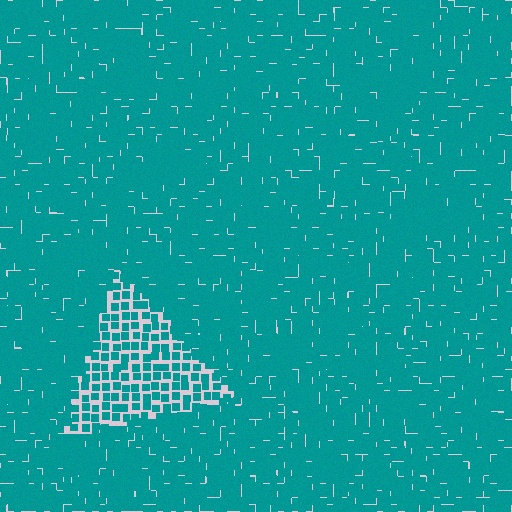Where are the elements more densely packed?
The elements are more densely packed outside the triangle boundary.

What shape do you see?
I see a triangle.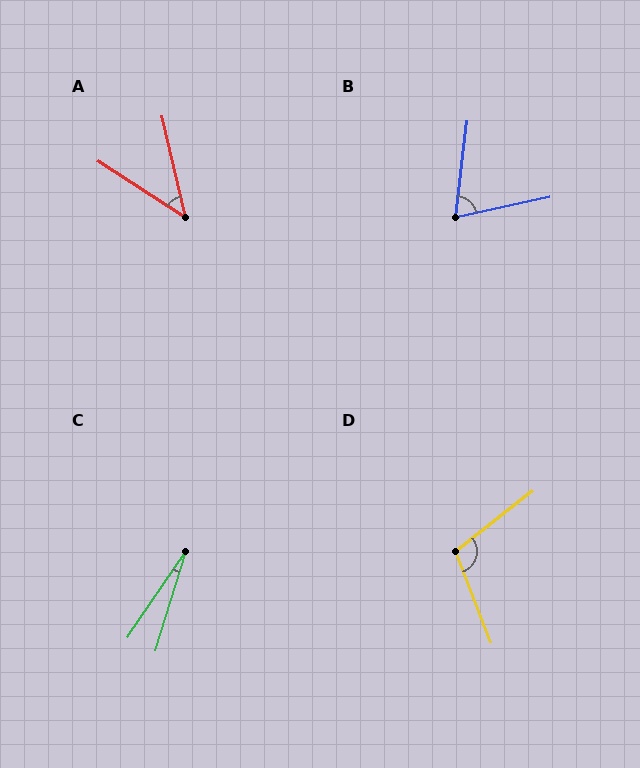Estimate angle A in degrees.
Approximately 44 degrees.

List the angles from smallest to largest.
C (17°), A (44°), B (71°), D (107°).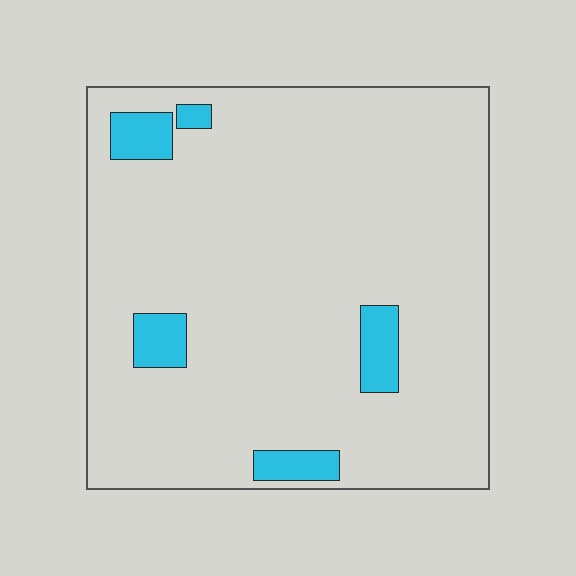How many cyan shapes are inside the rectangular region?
5.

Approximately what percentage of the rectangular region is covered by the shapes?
Approximately 10%.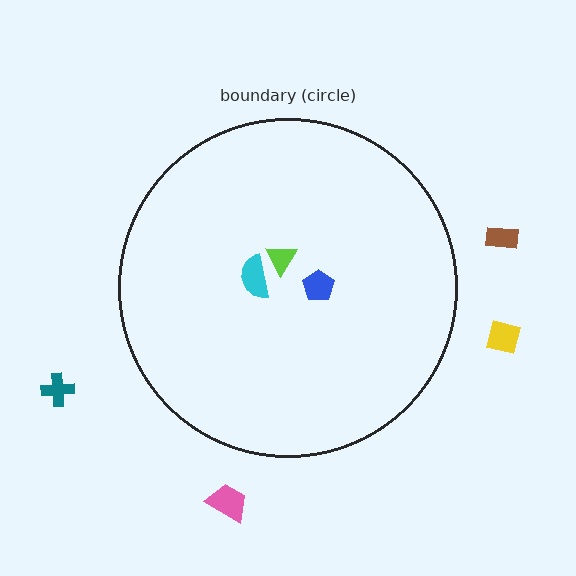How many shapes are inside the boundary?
3 inside, 4 outside.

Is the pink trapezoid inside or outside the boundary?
Outside.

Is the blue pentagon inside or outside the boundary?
Inside.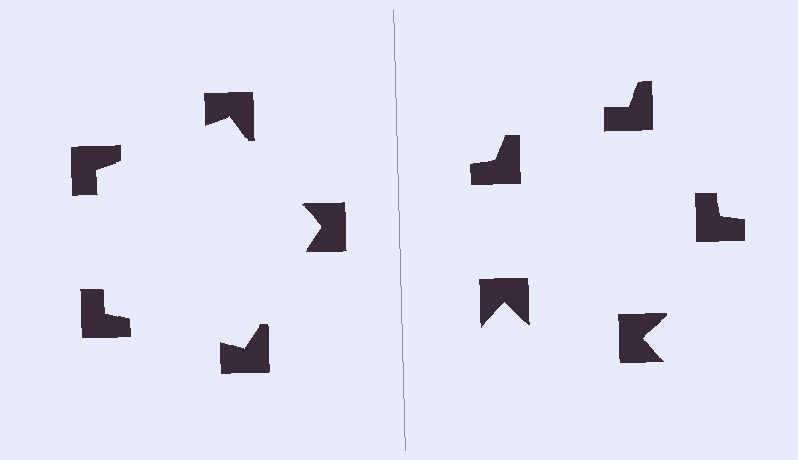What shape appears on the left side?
An illusory pentagon.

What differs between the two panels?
The notched squares are positioned identically on both sides; only the wedge orientations differ. On the left they align to a pentagon; on the right they are misaligned.